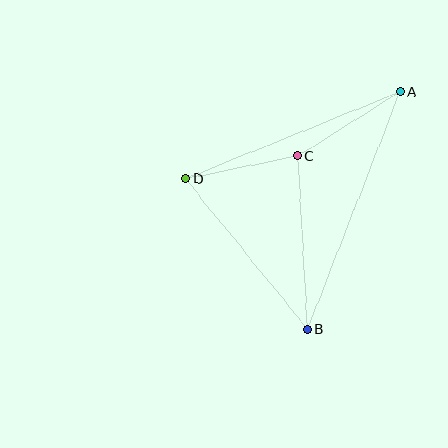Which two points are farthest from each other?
Points A and B are farthest from each other.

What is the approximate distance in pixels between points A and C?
The distance between A and C is approximately 121 pixels.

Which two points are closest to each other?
Points C and D are closest to each other.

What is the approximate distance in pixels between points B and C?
The distance between B and C is approximately 174 pixels.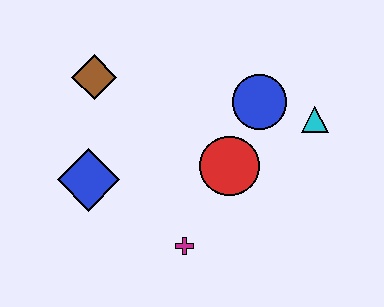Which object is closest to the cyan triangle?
The blue circle is closest to the cyan triangle.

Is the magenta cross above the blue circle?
No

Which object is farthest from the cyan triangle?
The blue diamond is farthest from the cyan triangle.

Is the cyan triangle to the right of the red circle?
Yes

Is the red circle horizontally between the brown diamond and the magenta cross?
No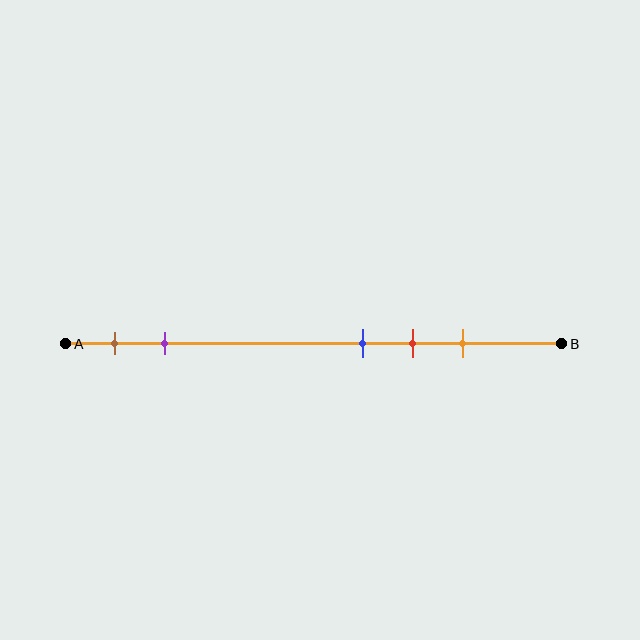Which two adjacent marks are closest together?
The blue and red marks are the closest adjacent pair.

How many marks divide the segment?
There are 5 marks dividing the segment.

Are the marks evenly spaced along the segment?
No, the marks are not evenly spaced.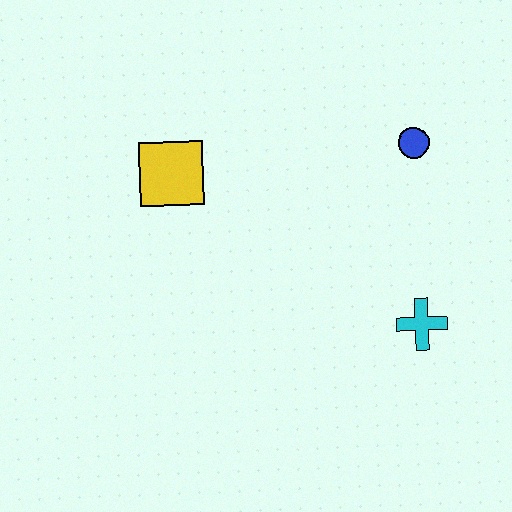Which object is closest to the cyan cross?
The blue circle is closest to the cyan cross.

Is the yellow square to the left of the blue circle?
Yes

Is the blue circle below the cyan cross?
No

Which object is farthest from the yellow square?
The cyan cross is farthest from the yellow square.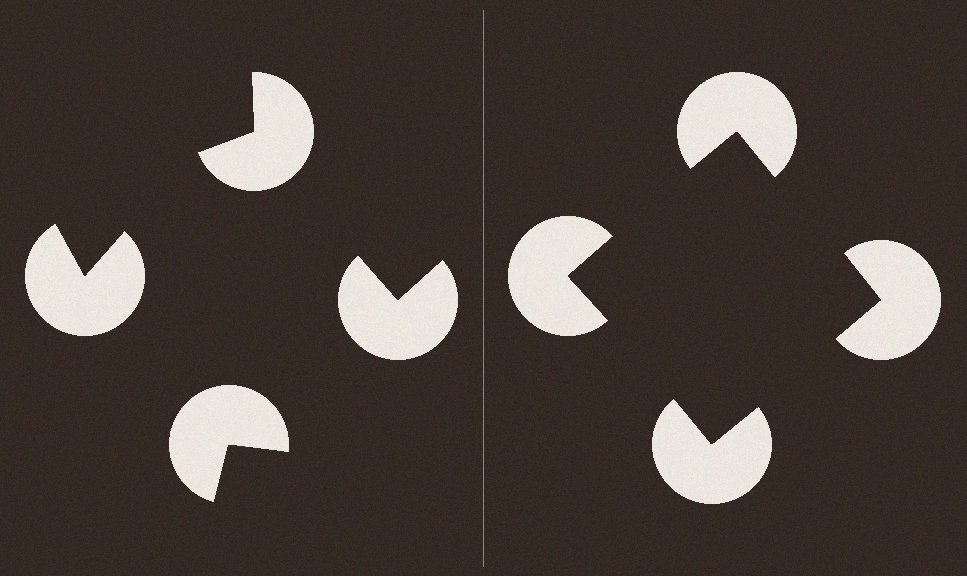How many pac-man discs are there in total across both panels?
8 — 4 on each side.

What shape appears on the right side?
An illusory square.